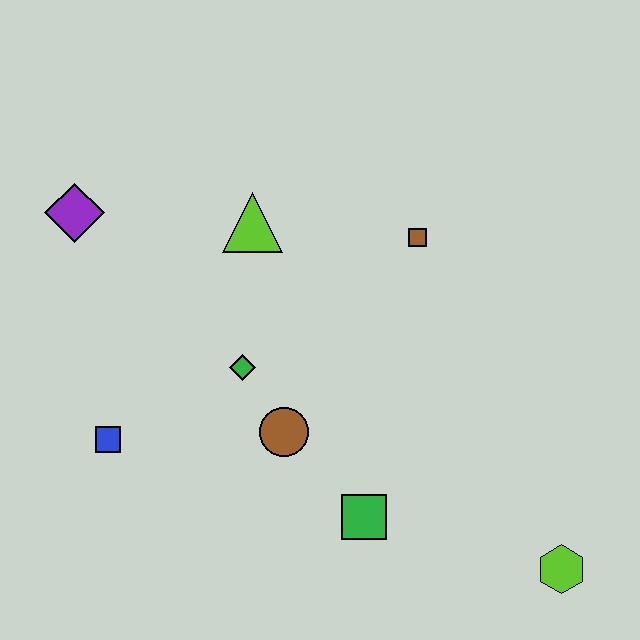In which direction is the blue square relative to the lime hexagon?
The blue square is to the left of the lime hexagon.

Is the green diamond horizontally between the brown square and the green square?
No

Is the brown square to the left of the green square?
No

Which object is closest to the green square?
The brown circle is closest to the green square.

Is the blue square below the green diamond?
Yes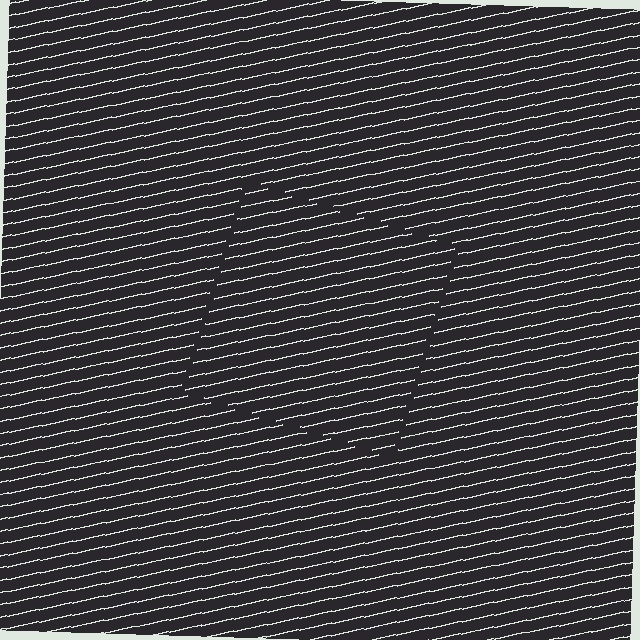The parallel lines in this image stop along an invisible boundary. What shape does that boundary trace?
An illusory square. The interior of the shape contains the same grating, shifted by half a period — the contour is defined by the phase discontinuity where line-ends from the inner and outer gratings abut.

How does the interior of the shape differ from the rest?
The interior of the shape contains the same grating, shifted by half a period — the contour is defined by the phase discontinuity where line-ends from the inner and outer gratings abut.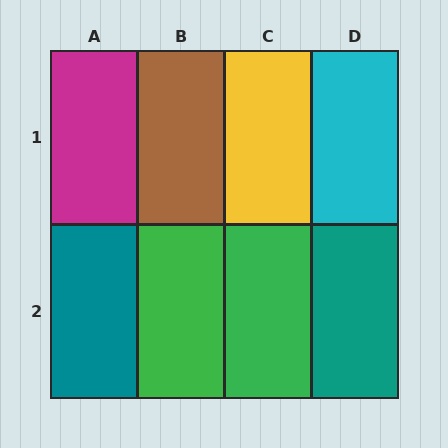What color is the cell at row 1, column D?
Cyan.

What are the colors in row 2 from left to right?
Teal, green, green, teal.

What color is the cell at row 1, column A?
Magenta.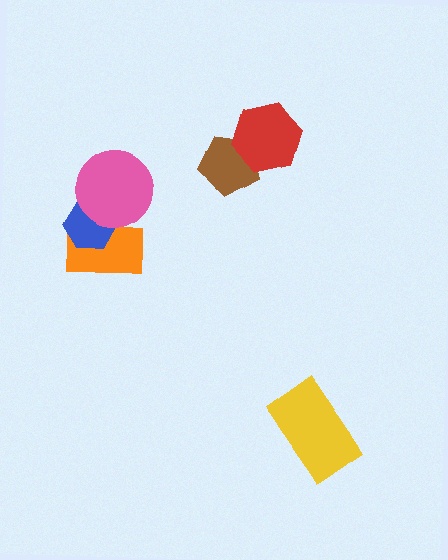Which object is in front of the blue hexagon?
The pink circle is in front of the blue hexagon.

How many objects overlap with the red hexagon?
1 object overlaps with the red hexagon.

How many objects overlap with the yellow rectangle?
0 objects overlap with the yellow rectangle.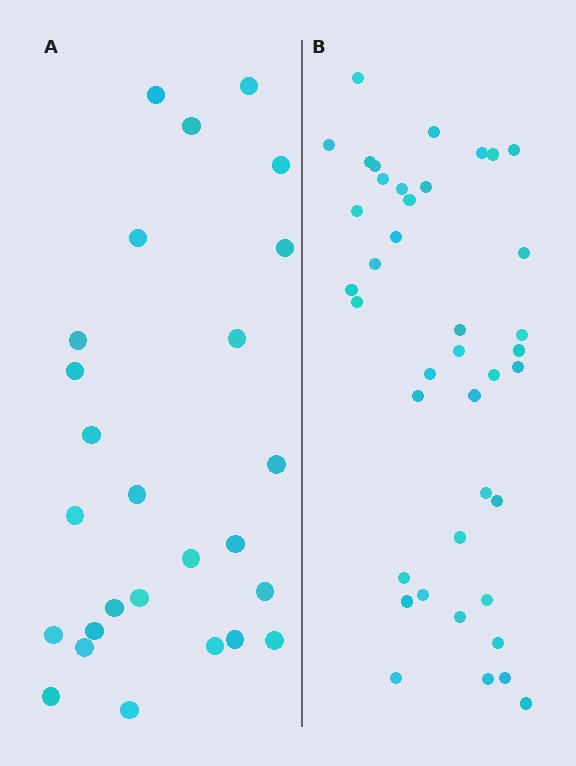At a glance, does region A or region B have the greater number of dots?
Region B (the right region) has more dots.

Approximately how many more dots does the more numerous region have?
Region B has approximately 15 more dots than region A.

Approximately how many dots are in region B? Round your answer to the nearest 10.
About 40 dots.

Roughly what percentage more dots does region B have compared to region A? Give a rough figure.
About 55% more.